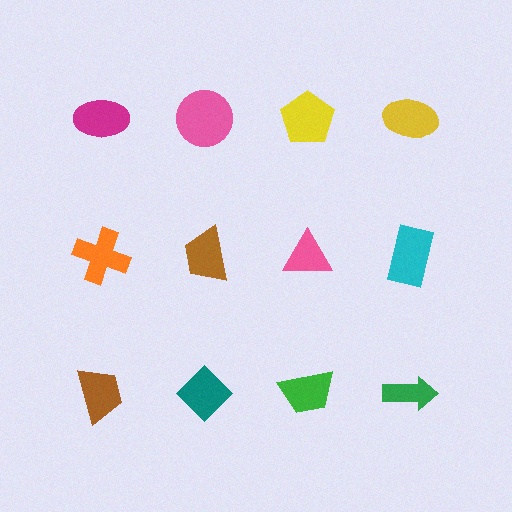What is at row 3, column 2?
A teal diamond.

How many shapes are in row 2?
4 shapes.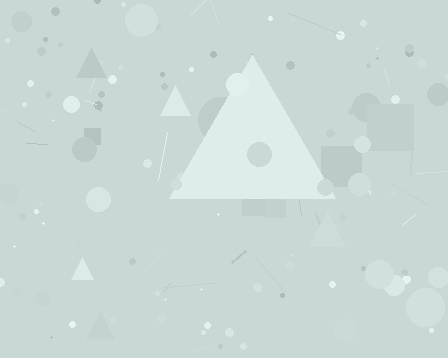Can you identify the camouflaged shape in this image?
The camouflaged shape is a triangle.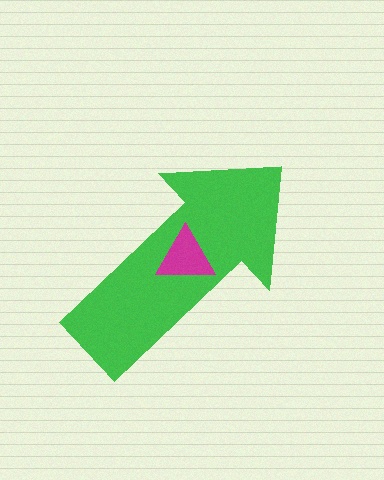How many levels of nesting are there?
2.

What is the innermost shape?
The magenta triangle.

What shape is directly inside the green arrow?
The magenta triangle.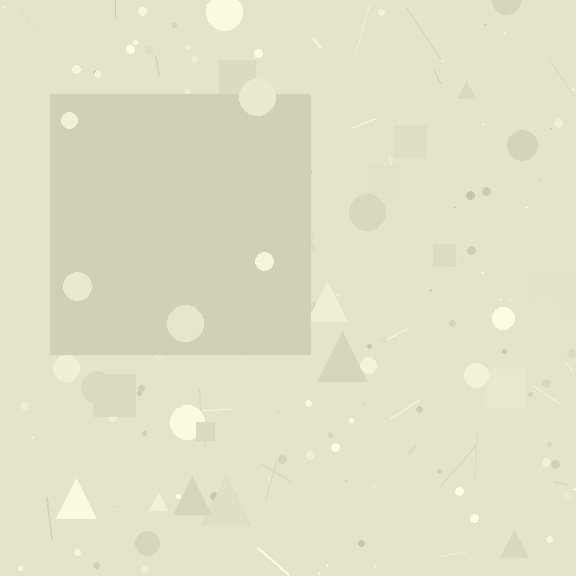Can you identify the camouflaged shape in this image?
The camouflaged shape is a square.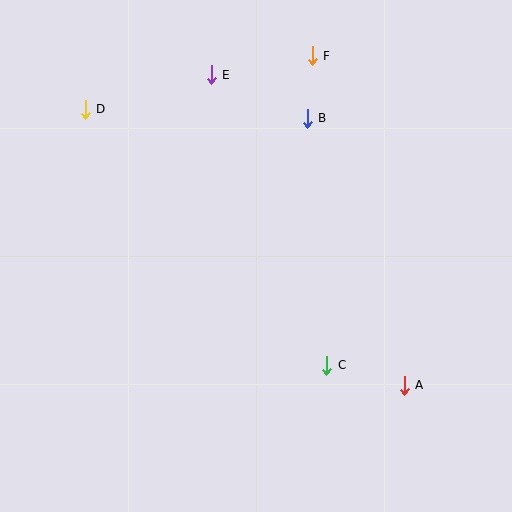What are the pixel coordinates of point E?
Point E is at (211, 75).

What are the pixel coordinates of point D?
Point D is at (85, 109).